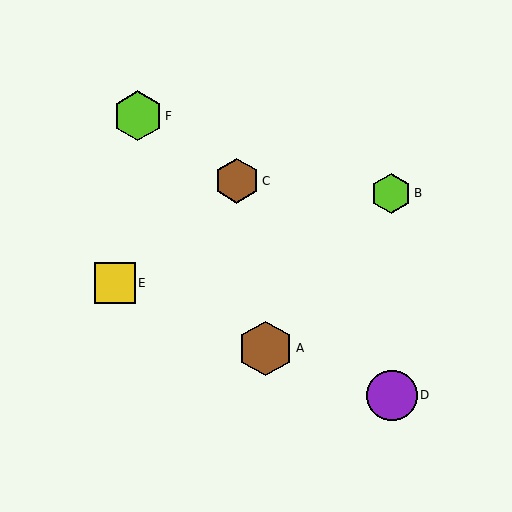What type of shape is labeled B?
Shape B is a lime hexagon.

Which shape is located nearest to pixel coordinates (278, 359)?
The brown hexagon (labeled A) at (265, 348) is nearest to that location.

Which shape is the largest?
The brown hexagon (labeled A) is the largest.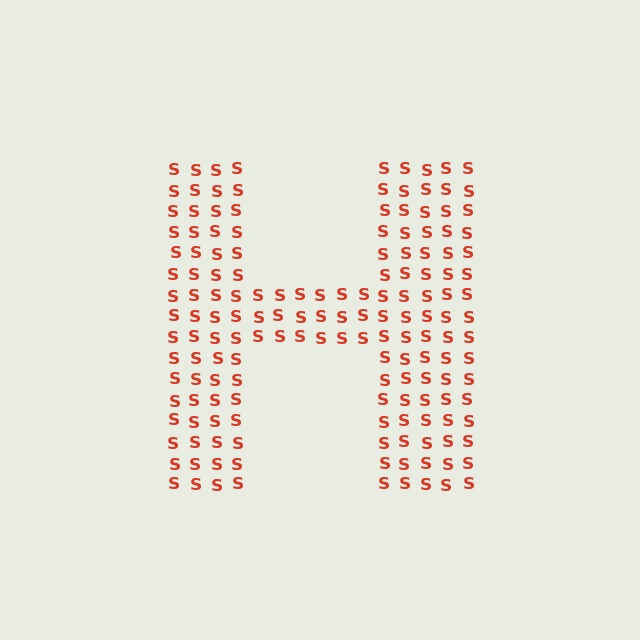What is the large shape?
The large shape is the letter H.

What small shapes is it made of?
It is made of small letter S's.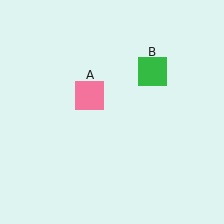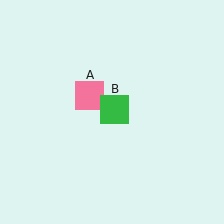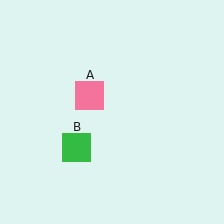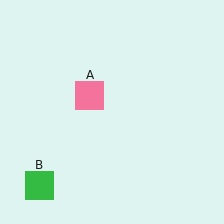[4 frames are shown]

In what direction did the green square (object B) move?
The green square (object B) moved down and to the left.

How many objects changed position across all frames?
1 object changed position: green square (object B).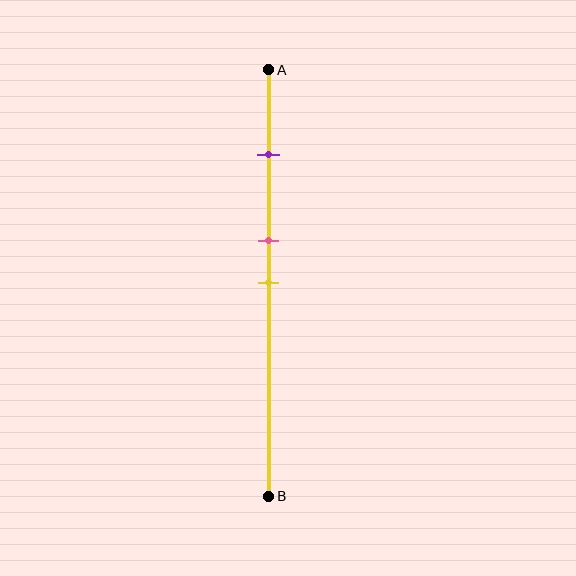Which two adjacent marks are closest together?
The pink and yellow marks are the closest adjacent pair.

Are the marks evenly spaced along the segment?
No, the marks are not evenly spaced.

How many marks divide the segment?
There are 3 marks dividing the segment.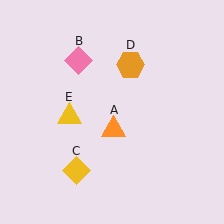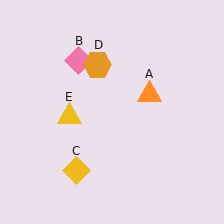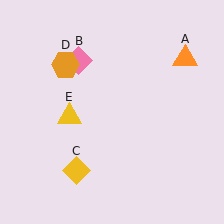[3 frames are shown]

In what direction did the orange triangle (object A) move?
The orange triangle (object A) moved up and to the right.